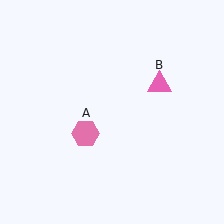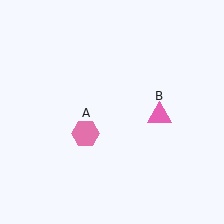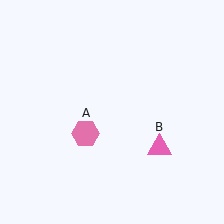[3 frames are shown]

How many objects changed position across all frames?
1 object changed position: pink triangle (object B).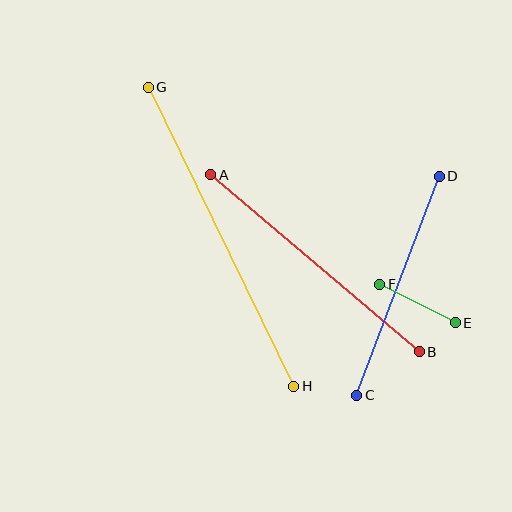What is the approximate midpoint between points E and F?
The midpoint is at approximately (417, 304) pixels.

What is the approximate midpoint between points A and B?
The midpoint is at approximately (315, 263) pixels.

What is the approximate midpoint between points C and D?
The midpoint is at approximately (398, 286) pixels.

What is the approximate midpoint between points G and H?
The midpoint is at approximately (221, 237) pixels.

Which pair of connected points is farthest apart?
Points G and H are farthest apart.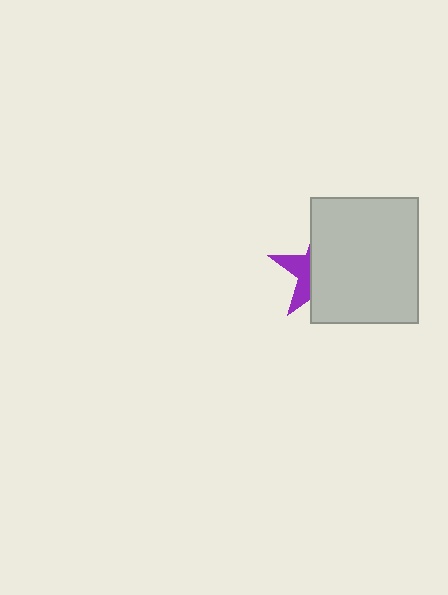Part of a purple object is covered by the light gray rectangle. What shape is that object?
It is a star.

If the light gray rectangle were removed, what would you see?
You would see the complete purple star.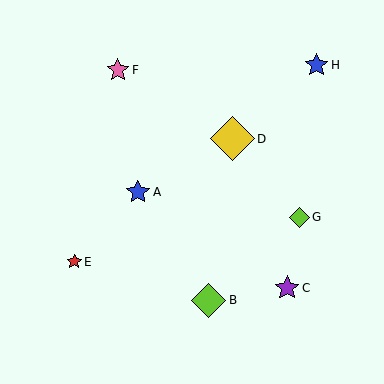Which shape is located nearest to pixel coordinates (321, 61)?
The blue star (labeled H) at (316, 65) is nearest to that location.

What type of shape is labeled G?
Shape G is a lime diamond.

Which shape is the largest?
The yellow diamond (labeled D) is the largest.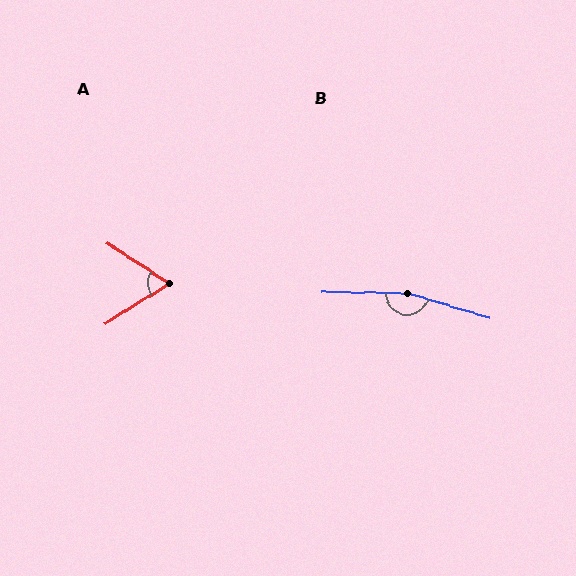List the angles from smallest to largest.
A (65°), B (164°).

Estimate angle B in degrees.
Approximately 164 degrees.